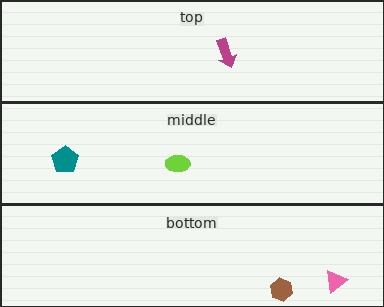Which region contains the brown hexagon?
The bottom region.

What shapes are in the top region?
The magenta arrow.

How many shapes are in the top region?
1.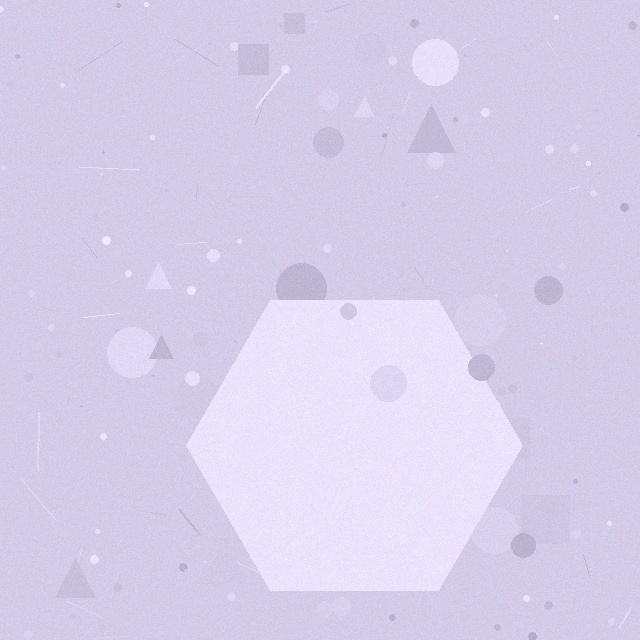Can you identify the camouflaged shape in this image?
The camouflaged shape is a hexagon.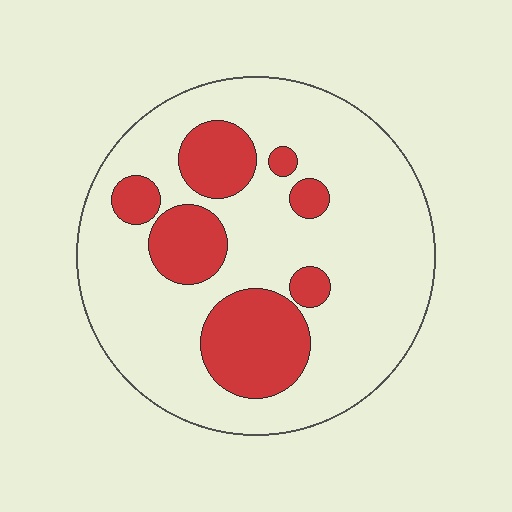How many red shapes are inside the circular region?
7.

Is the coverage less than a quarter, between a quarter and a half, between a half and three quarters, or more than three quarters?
Less than a quarter.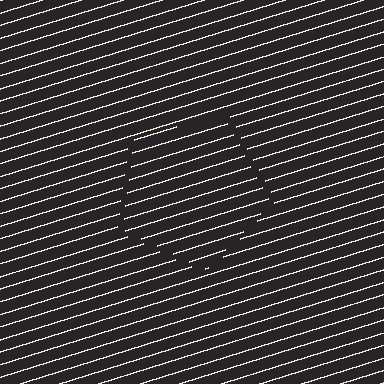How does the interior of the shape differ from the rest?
The interior of the shape contains the same grating, shifted by half a period — the contour is defined by the phase discontinuity where line-ends from the inner and outer gratings abut.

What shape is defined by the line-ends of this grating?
An illusory pentagon. The interior of the shape contains the same grating, shifted by half a period — the contour is defined by the phase discontinuity where line-ends from the inner and outer gratings abut.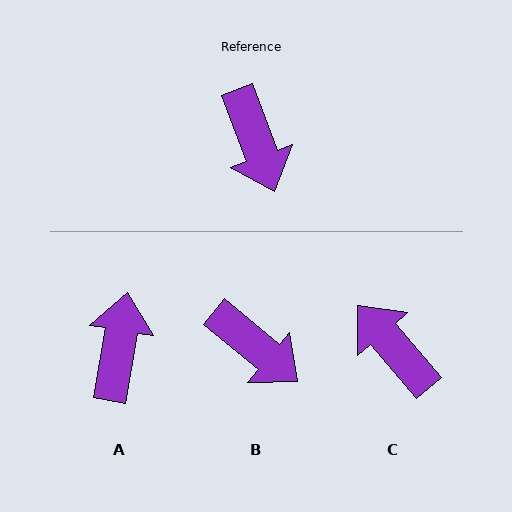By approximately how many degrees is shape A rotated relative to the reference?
Approximately 150 degrees counter-clockwise.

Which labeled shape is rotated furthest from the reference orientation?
C, about 160 degrees away.